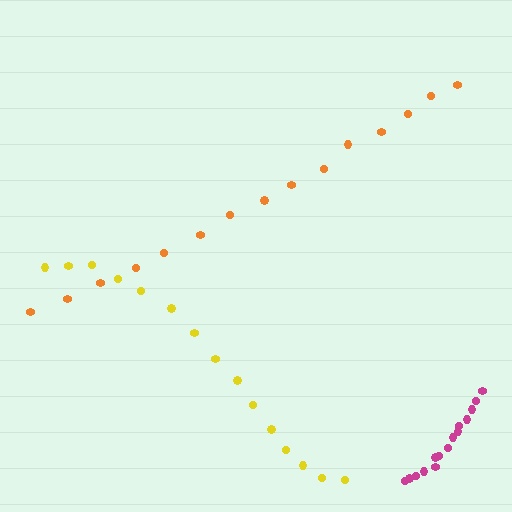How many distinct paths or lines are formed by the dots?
There are 3 distinct paths.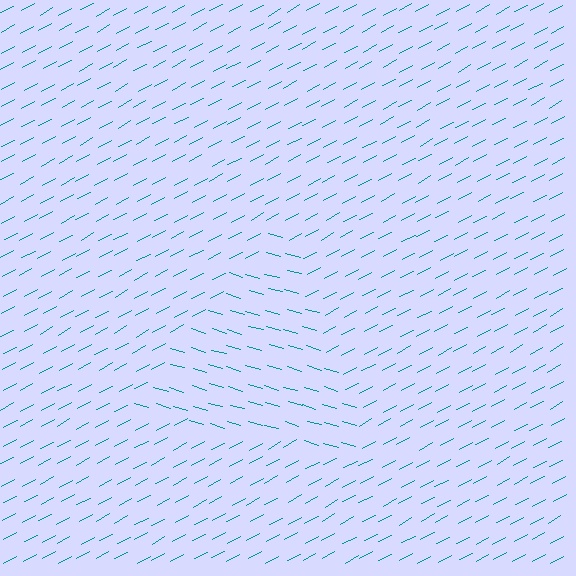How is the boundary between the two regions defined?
The boundary is defined purely by a change in line orientation (approximately 45 degrees difference). All lines are the same color and thickness.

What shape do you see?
I see a triangle.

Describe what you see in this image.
The image is filled with small teal line segments. A triangle region in the image has lines oriented differently from the surrounding lines, creating a visible texture boundary.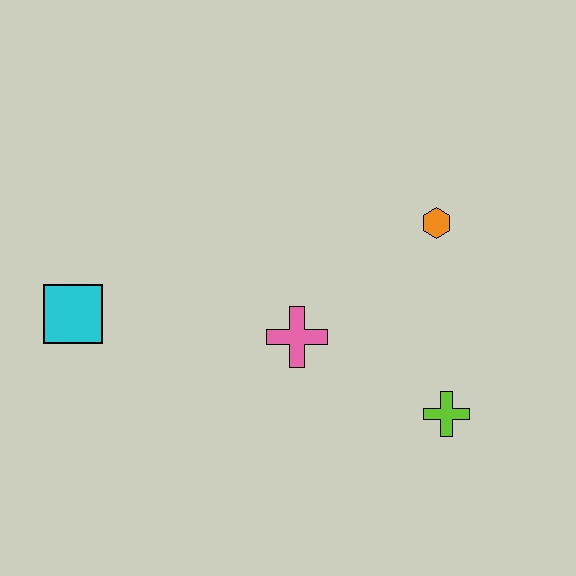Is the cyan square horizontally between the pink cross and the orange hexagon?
No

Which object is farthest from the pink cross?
The cyan square is farthest from the pink cross.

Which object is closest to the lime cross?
The pink cross is closest to the lime cross.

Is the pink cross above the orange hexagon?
No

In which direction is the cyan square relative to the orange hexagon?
The cyan square is to the left of the orange hexagon.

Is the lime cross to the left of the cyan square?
No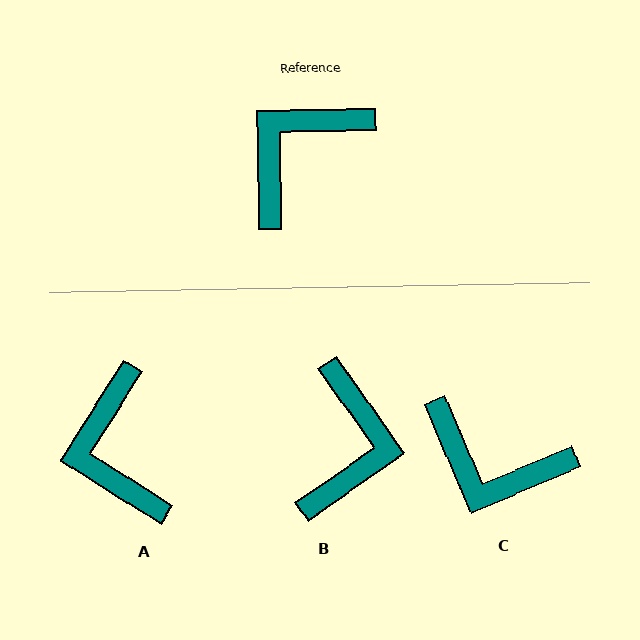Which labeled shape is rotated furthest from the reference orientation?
B, about 146 degrees away.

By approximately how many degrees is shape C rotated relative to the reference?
Approximately 112 degrees counter-clockwise.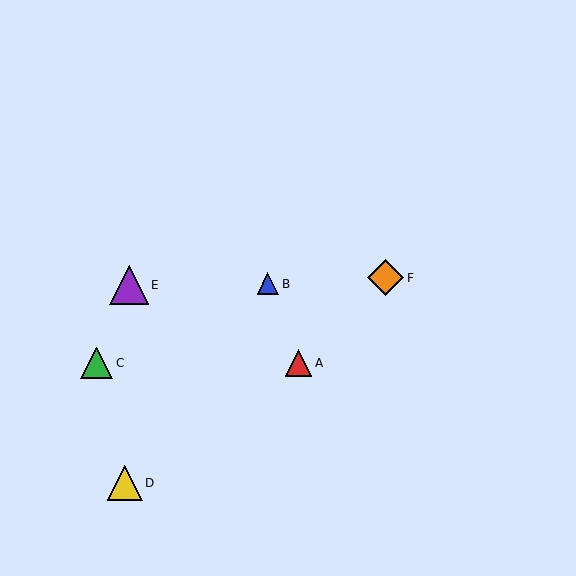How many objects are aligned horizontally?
2 objects (A, C) are aligned horizontally.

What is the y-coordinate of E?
Object E is at y≈285.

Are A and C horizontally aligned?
Yes, both are at y≈363.